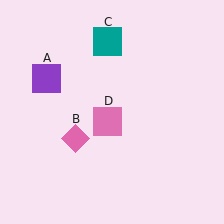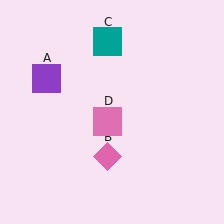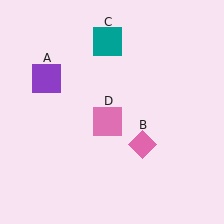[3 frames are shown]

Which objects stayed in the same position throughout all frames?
Purple square (object A) and teal square (object C) and pink square (object D) remained stationary.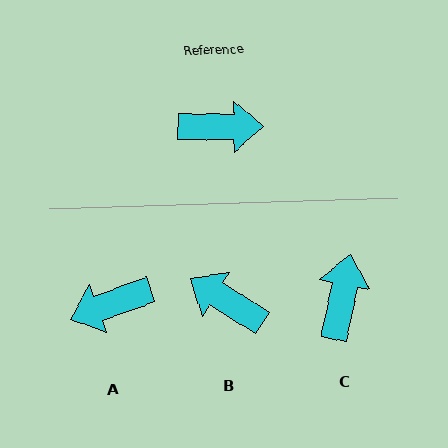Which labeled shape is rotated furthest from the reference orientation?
A, about 160 degrees away.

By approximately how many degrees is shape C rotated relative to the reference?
Approximately 78 degrees counter-clockwise.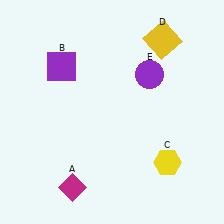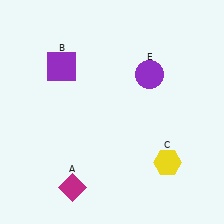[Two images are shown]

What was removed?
The yellow square (D) was removed in Image 2.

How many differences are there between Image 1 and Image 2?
There is 1 difference between the two images.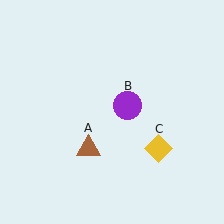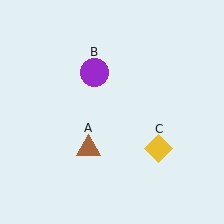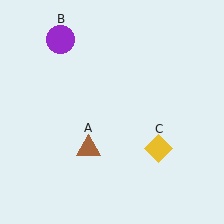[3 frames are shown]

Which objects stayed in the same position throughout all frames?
Brown triangle (object A) and yellow diamond (object C) remained stationary.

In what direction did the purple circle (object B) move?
The purple circle (object B) moved up and to the left.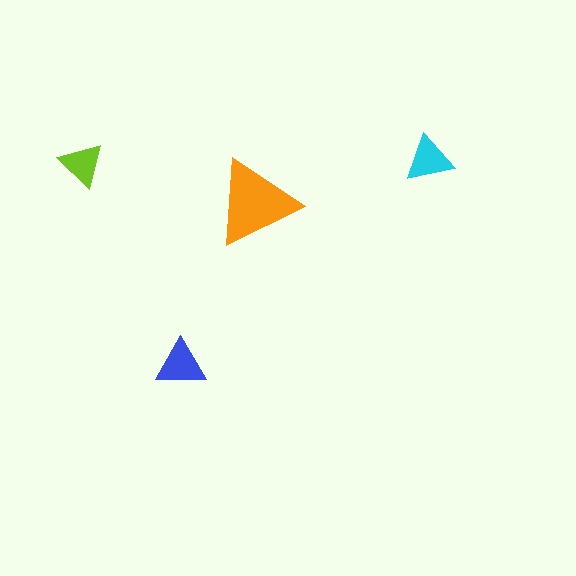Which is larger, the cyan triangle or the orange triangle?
The orange one.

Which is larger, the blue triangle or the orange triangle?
The orange one.